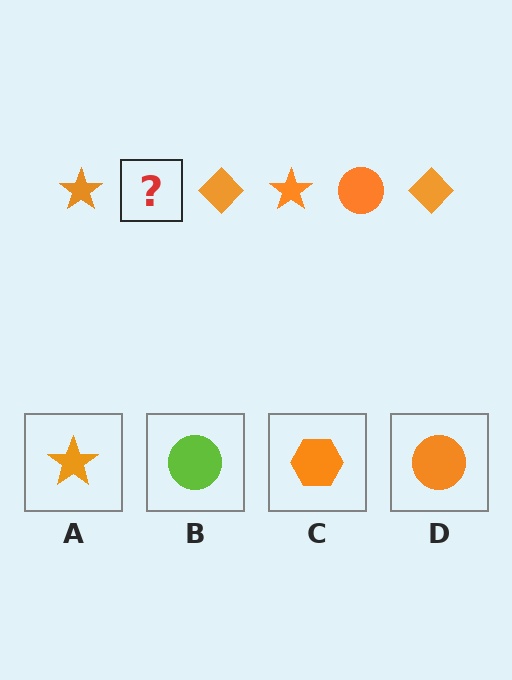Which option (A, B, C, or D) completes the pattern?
D.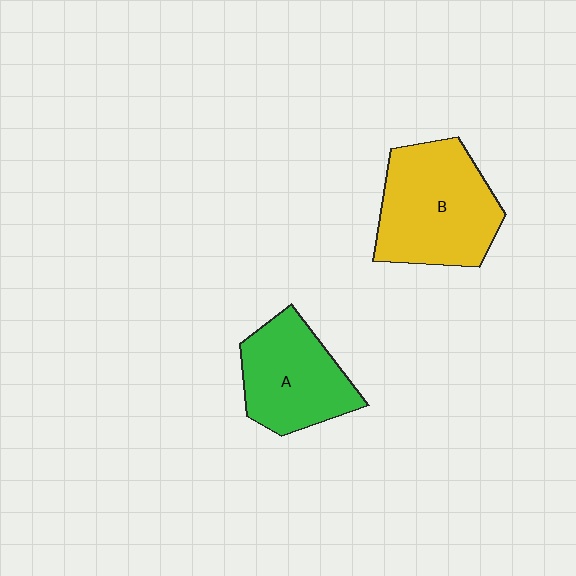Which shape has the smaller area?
Shape A (green).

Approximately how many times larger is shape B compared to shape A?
Approximately 1.3 times.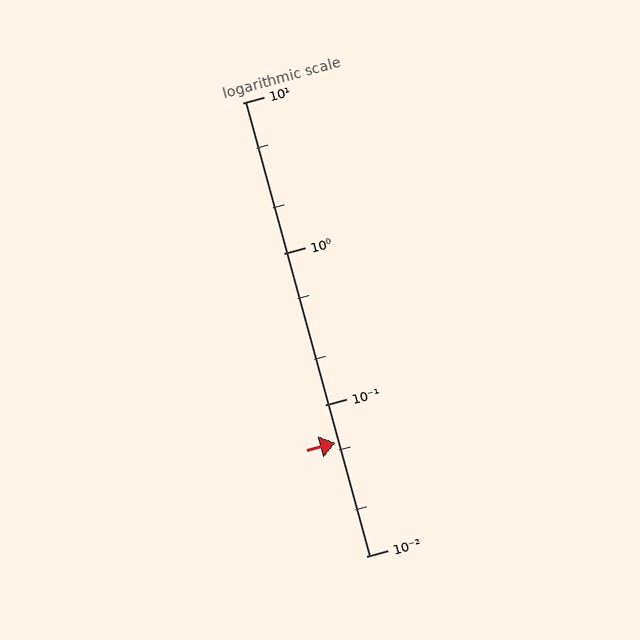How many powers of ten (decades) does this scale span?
The scale spans 3 decades, from 0.01 to 10.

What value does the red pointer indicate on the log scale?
The pointer indicates approximately 0.056.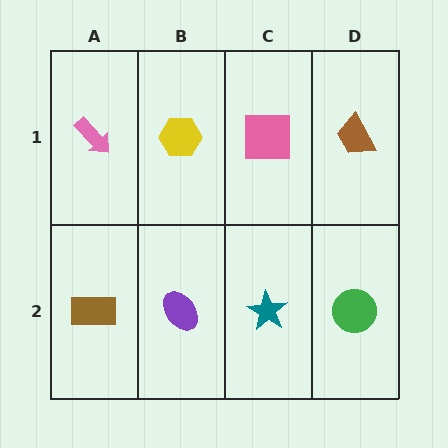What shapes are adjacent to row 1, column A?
A brown rectangle (row 2, column A), a yellow hexagon (row 1, column B).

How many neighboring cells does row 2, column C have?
3.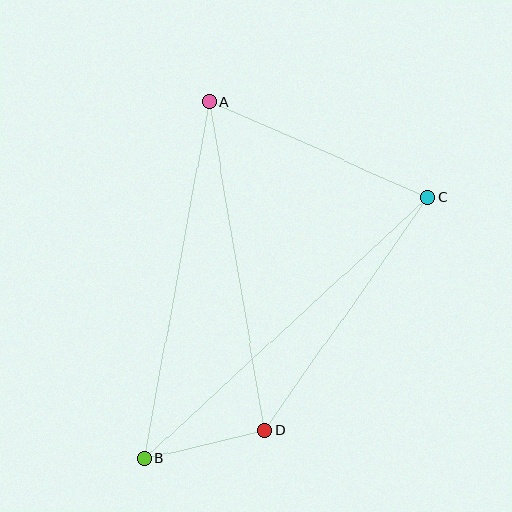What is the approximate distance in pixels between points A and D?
The distance between A and D is approximately 334 pixels.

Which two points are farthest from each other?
Points B and C are farthest from each other.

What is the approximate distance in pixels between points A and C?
The distance between A and C is approximately 239 pixels.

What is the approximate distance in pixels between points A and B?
The distance between A and B is approximately 363 pixels.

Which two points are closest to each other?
Points B and D are closest to each other.